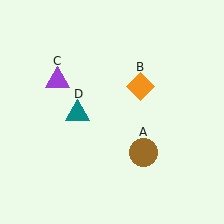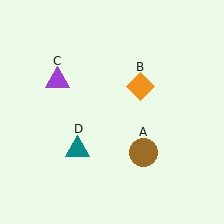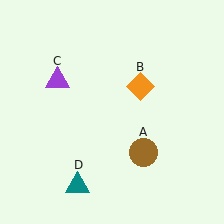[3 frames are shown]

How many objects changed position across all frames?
1 object changed position: teal triangle (object D).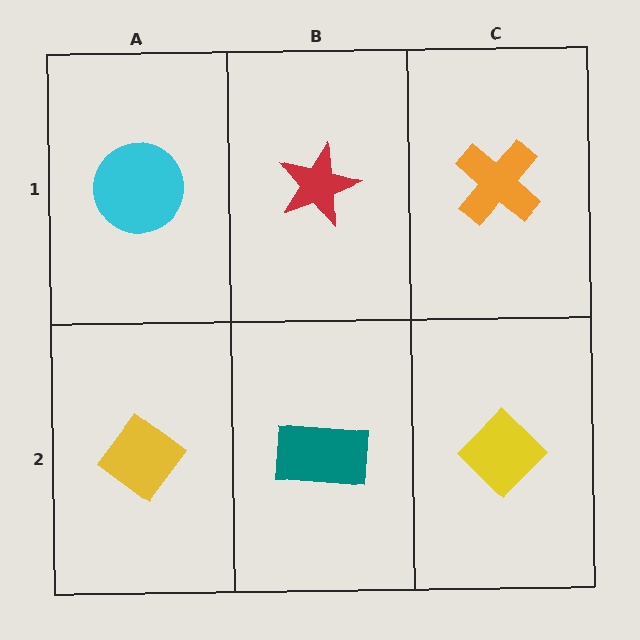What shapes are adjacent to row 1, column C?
A yellow diamond (row 2, column C), a red star (row 1, column B).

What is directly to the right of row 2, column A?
A teal rectangle.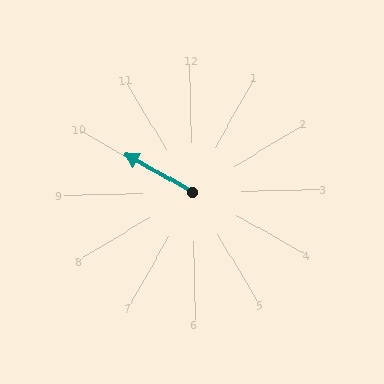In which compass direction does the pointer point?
Northwest.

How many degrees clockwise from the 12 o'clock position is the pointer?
Approximately 301 degrees.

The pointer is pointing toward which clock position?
Roughly 10 o'clock.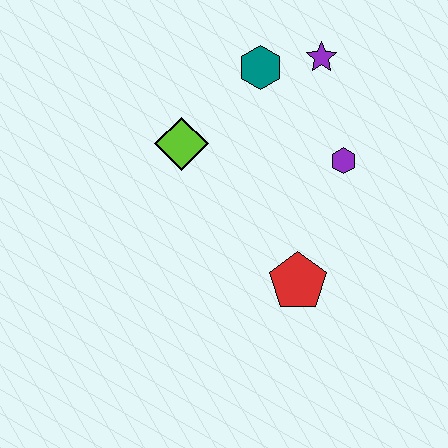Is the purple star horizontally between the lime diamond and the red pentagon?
No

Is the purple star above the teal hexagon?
Yes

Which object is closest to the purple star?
The teal hexagon is closest to the purple star.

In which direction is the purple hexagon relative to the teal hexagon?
The purple hexagon is below the teal hexagon.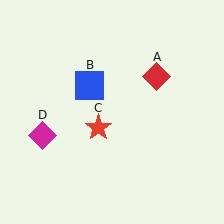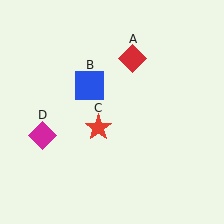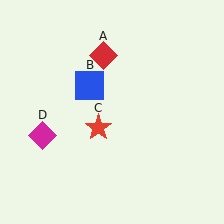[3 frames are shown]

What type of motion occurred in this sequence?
The red diamond (object A) rotated counterclockwise around the center of the scene.